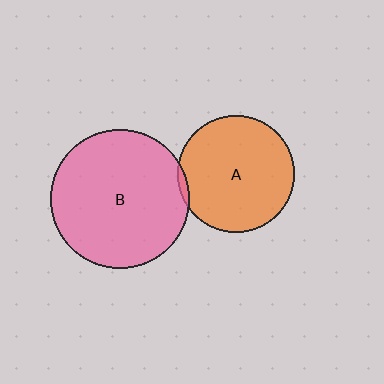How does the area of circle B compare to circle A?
Approximately 1.4 times.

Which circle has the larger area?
Circle B (pink).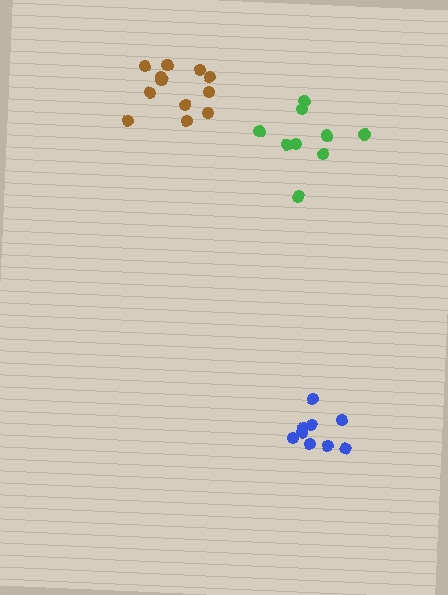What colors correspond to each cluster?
The clusters are colored: blue, brown, green.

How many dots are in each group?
Group 1: 9 dots, Group 2: 12 dots, Group 3: 9 dots (30 total).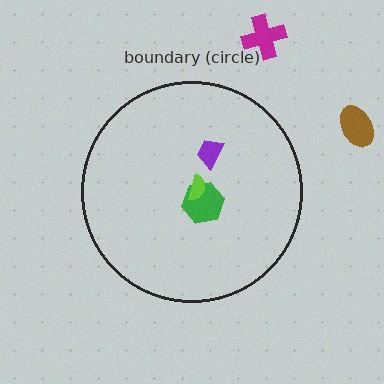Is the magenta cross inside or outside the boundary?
Outside.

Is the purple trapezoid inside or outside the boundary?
Inside.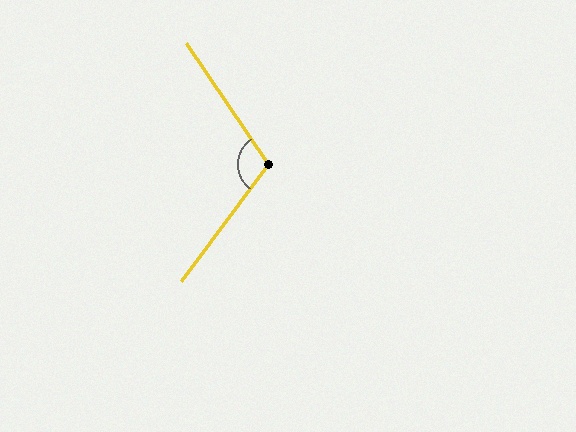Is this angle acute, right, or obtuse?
It is obtuse.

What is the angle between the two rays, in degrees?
Approximately 109 degrees.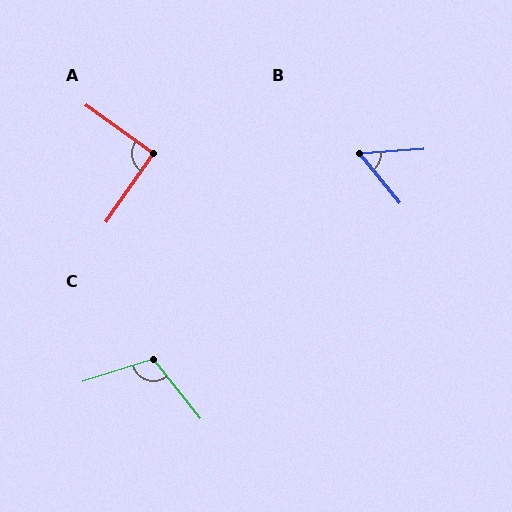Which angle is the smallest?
B, at approximately 55 degrees.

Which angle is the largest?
C, at approximately 111 degrees.